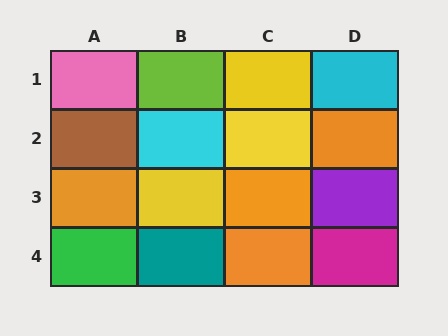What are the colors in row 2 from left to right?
Brown, cyan, yellow, orange.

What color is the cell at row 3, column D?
Purple.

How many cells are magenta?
1 cell is magenta.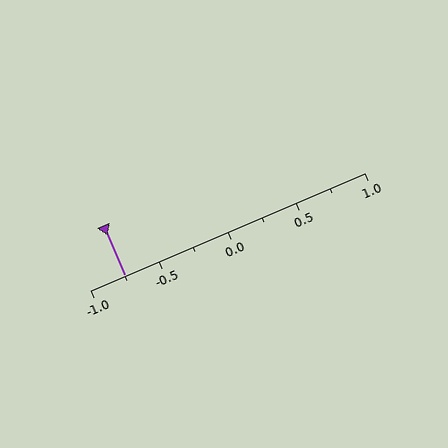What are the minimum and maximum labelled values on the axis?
The axis runs from -1.0 to 1.0.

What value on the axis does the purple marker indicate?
The marker indicates approximately -0.75.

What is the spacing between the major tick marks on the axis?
The major ticks are spaced 0.5 apart.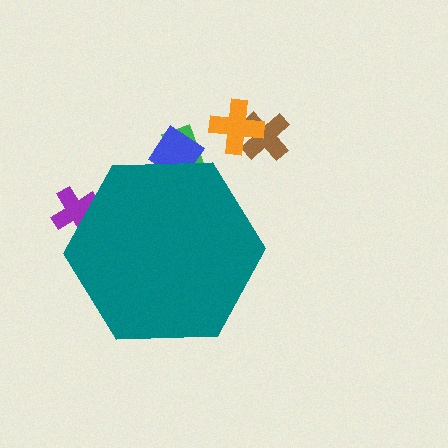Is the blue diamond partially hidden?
Yes, the blue diamond is partially hidden behind the teal hexagon.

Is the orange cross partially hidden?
No, the orange cross is fully visible.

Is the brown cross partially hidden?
No, the brown cross is fully visible.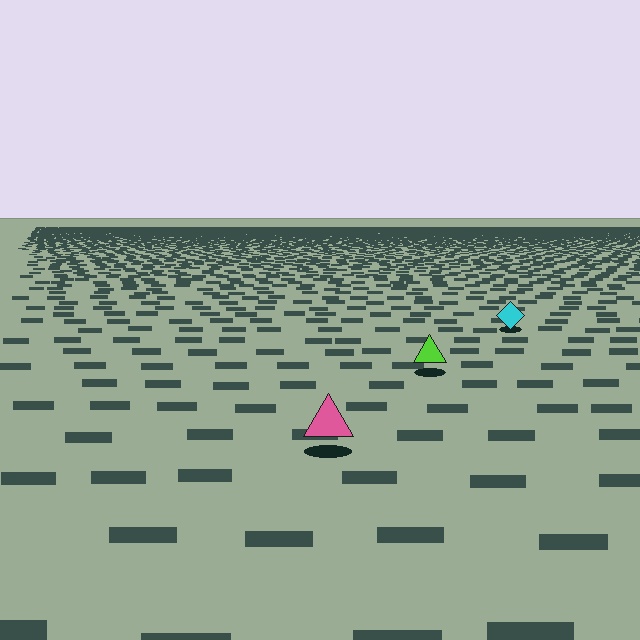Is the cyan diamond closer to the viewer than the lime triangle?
No. The lime triangle is closer — you can tell from the texture gradient: the ground texture is coarser near it.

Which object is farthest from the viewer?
The cyan diamond is farthest from the viewer. It appears smaller and the ground texture around it is denser.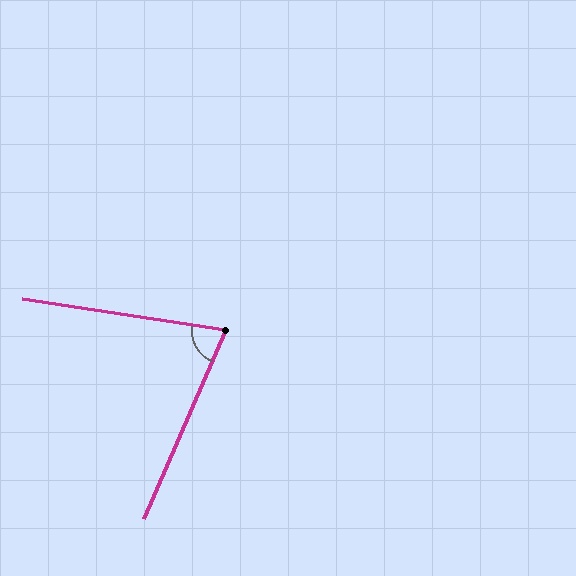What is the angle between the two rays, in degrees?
Approximately 75 degrees.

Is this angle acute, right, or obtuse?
It is acute.